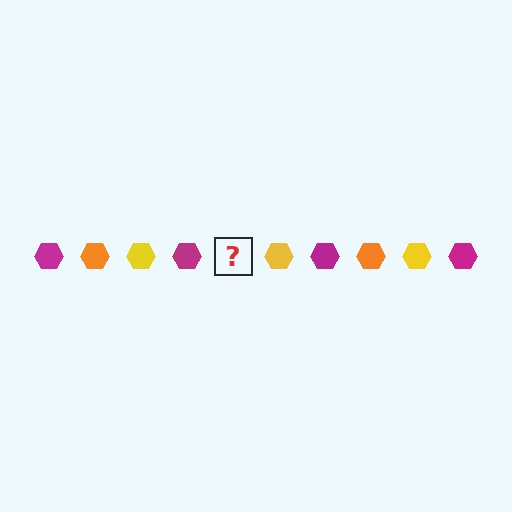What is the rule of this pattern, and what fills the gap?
The rule is that the pattern cycles through magenta, orange, yellow hexagons. The gap should be filled with an orange hexagon.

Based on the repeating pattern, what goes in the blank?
The blank should be an orange hexagon.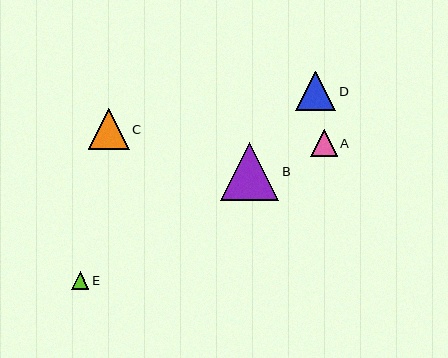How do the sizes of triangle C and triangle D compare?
Triangle C and triangle D are approximately the same size.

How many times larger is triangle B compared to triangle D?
Triangle B is approximately 1.5 times the size of triangle D.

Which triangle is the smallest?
Triangle E is the smallest with a size of approximately 17 pixels.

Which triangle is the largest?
Triangle B is the largest with a size of approximately 58 pixels.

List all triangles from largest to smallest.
From largest to smallest: B, C, D, A, E.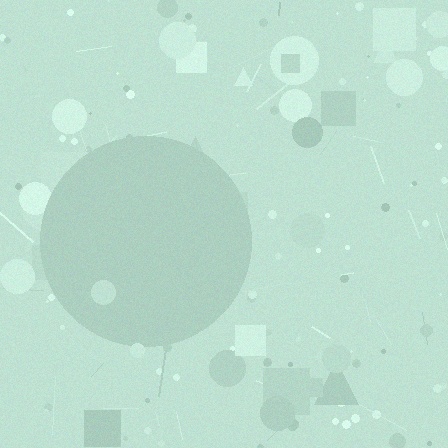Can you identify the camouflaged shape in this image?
The camouflaged shape is a circle.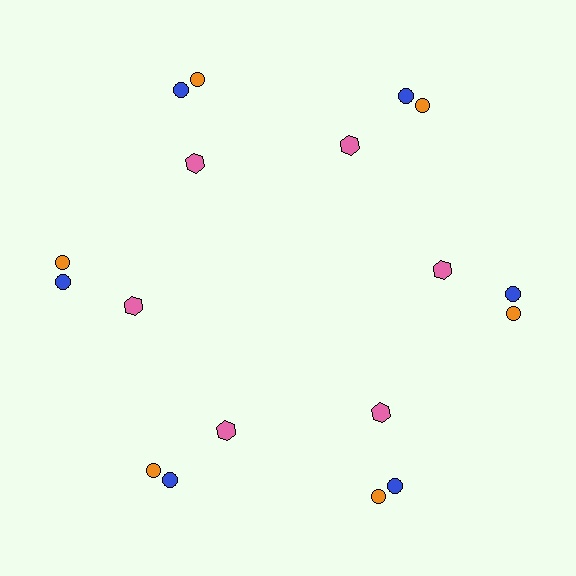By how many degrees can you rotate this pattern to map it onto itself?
The pattern maps onto itself every 60 degrees of rotation.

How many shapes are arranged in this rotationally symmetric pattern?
There are 18 shapes, arranged in 6 groups of 3.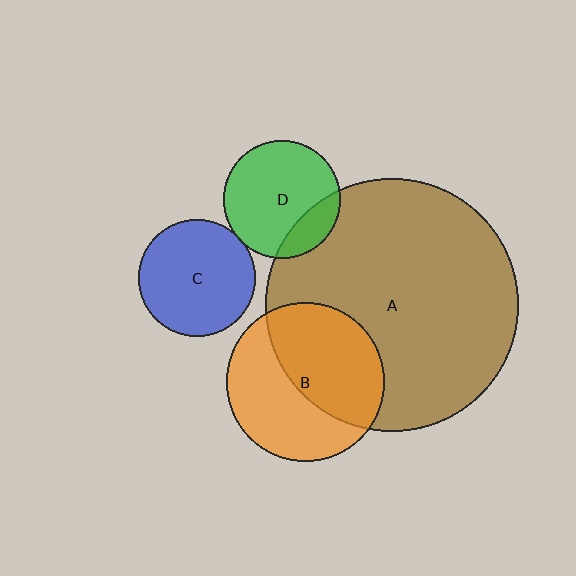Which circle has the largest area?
Circle A (brown).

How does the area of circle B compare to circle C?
Approximately 1.8 times.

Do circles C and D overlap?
Yes.